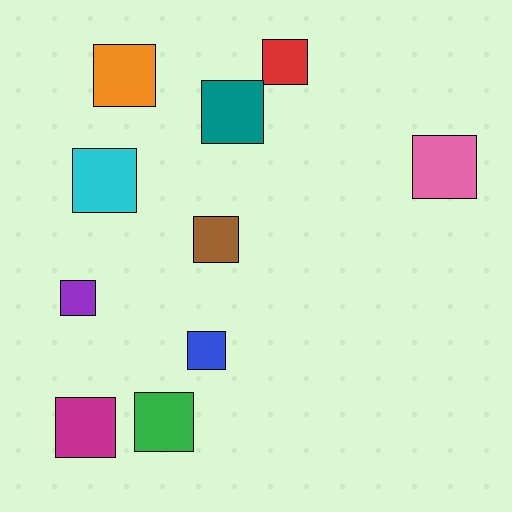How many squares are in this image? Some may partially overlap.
There are 10 squares.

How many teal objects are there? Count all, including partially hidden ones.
There is 1 teal object.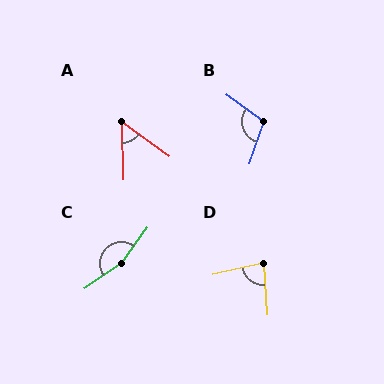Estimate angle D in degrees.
Approximately 81 degrees.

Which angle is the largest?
C, at approximately 160 degrees.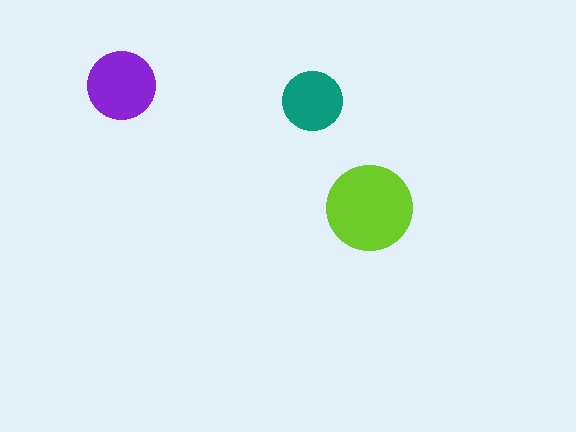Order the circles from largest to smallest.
the lime one, the purple one, the teal one.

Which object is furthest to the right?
The lime circle is rightmost.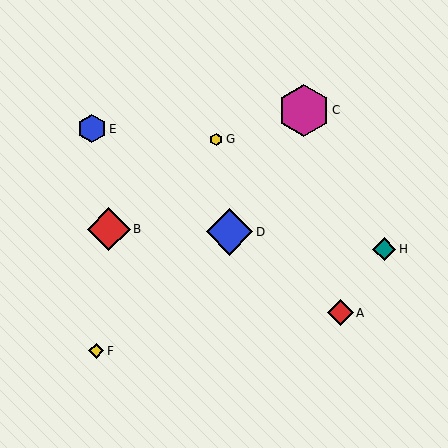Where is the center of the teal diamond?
The center of the teal diamond is at (384, 249).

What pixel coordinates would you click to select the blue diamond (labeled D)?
Click at (230, 232) to select the blue diamond D.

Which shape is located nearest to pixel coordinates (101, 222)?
The red diamond (labeled B) at (109, 229) is nearest to that location.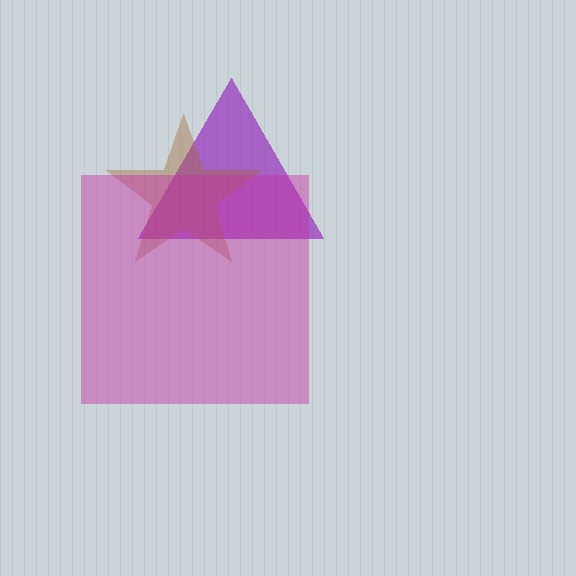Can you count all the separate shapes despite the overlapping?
Yes, there are 3 separate shapes.